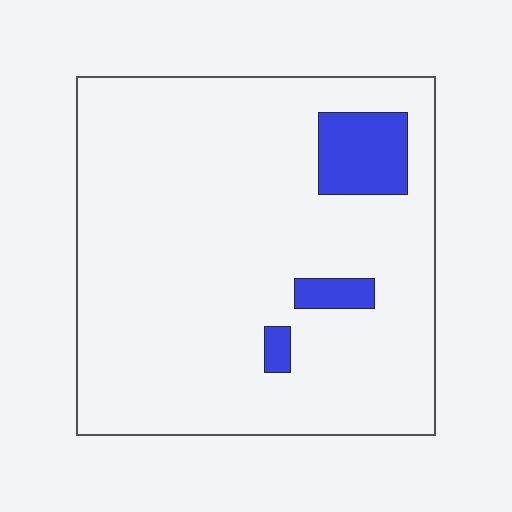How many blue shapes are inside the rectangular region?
3.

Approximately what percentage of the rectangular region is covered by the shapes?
Approximately 10%.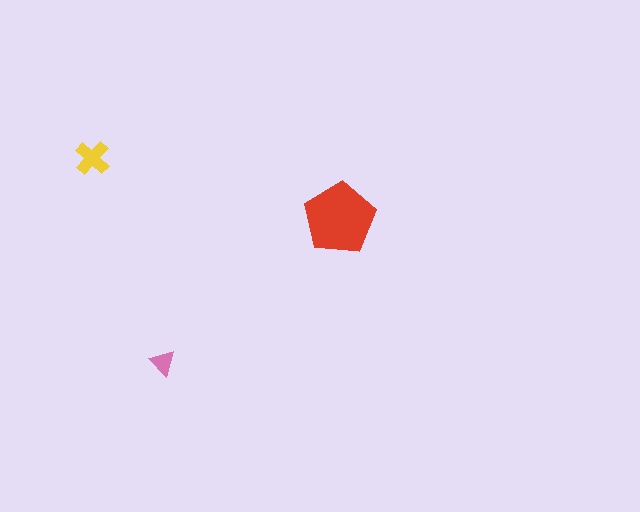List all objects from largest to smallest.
The red pentagon, the yellow cross, the pink triangle.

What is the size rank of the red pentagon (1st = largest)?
1st.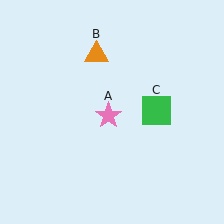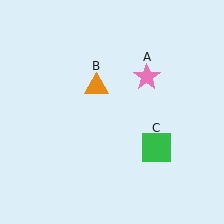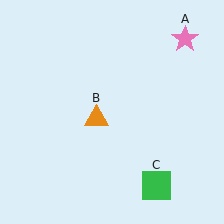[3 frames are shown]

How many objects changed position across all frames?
3 objects changed position: pink star (object A), orange triangle (object B), green square (object C).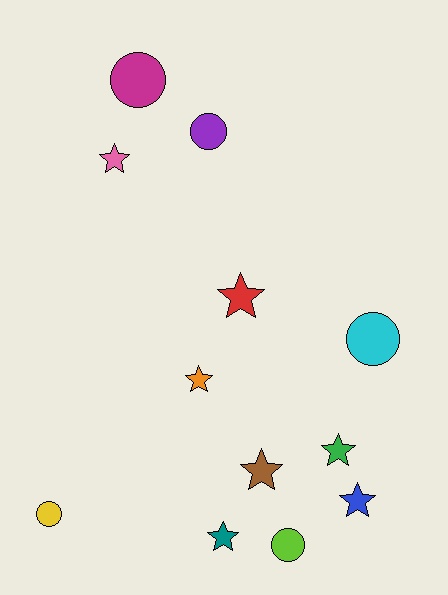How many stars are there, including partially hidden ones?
There are 7 stars.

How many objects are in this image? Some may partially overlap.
There are 12 objects.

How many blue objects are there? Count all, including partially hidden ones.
There is 1 blue object.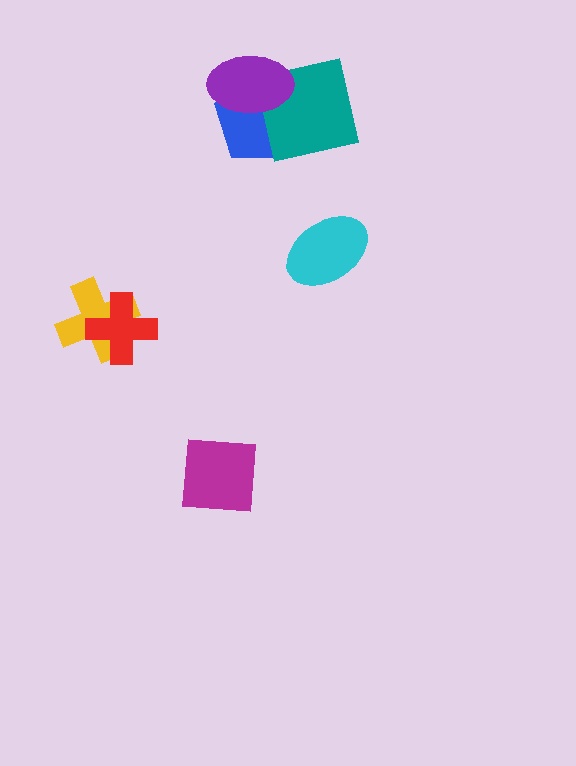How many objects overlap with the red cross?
1 object overlaps with the red cross.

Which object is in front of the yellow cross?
The red cross is in front of the yellow cross.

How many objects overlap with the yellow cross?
1 object overlaps with the yellow cross.